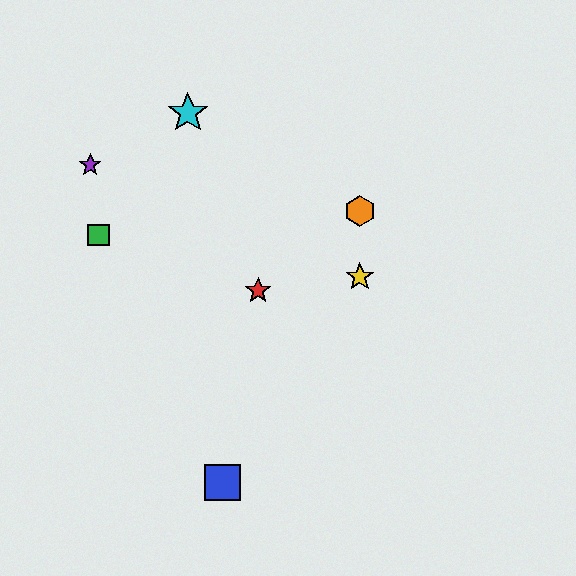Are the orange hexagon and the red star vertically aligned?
No, the orange hexagon is at x≈360 and the red star is at x≈258.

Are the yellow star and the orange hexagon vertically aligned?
Yes, both are at x≈360.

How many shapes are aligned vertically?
2 shapes (the yellow star, the orange hexagon) are aligned vertically.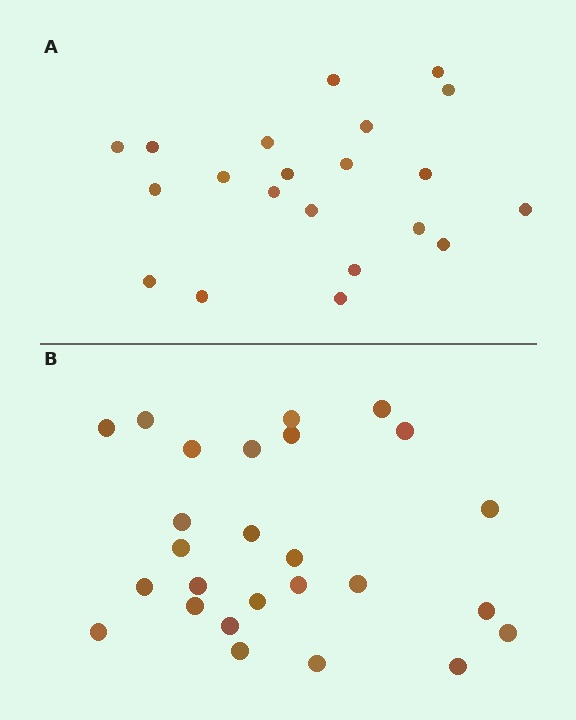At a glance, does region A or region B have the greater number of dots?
Region B (the bottom region) has more dots.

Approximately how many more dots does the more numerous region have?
Region B has about 5 more dots than region A.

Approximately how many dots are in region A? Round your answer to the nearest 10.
About 20 dots. (The exact count is 21, which rounds to 20.)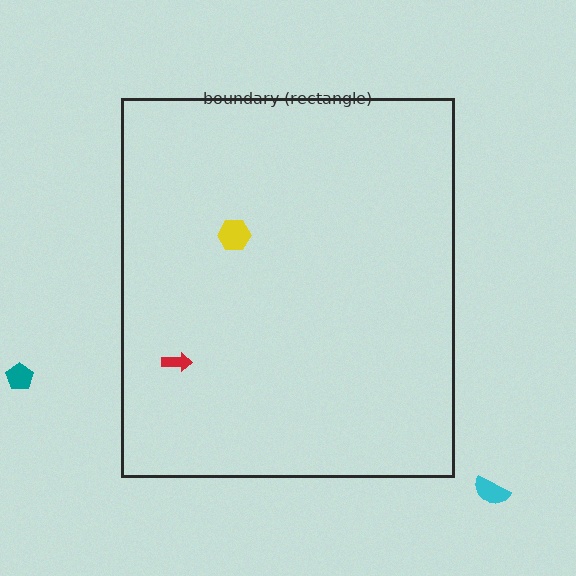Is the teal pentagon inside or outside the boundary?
Outside.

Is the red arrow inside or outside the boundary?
Inside.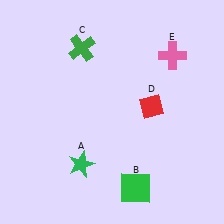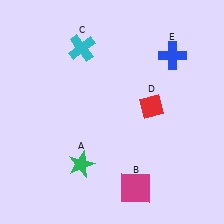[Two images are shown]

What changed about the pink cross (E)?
In Image 1, E is pink. In Image 2, it changed to blue.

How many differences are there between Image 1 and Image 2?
There are 3 differences between the two images.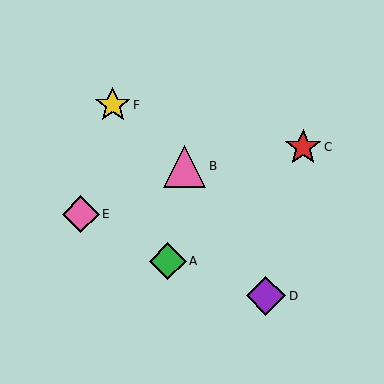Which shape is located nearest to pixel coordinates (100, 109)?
The yellow star (labeled F) at (113, 105) is nearest to that location.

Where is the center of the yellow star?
The center of the yellow star is at (113, 105).